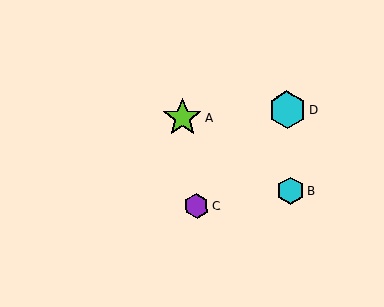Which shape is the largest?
The lime star (labeled A) is the largest.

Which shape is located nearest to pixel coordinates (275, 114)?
The cyan hexagon (labeled D) at (287, 110) is nearest to that location.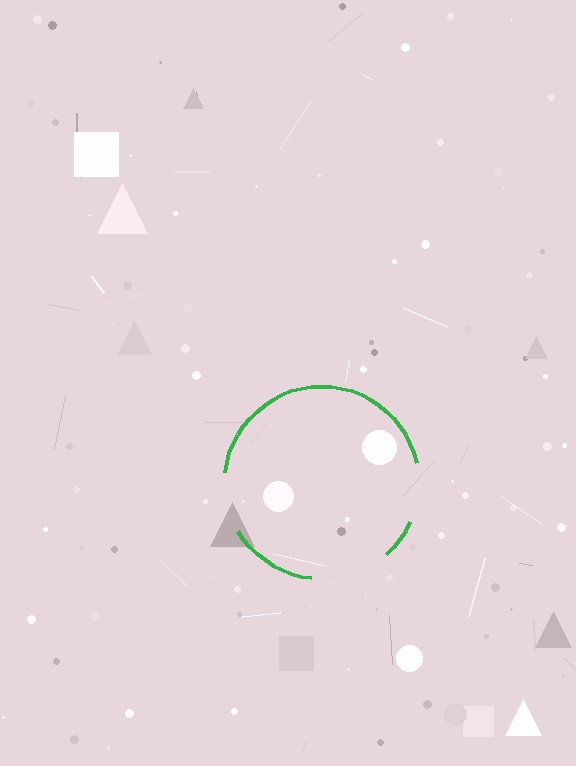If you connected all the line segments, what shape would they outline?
They would outline a circle.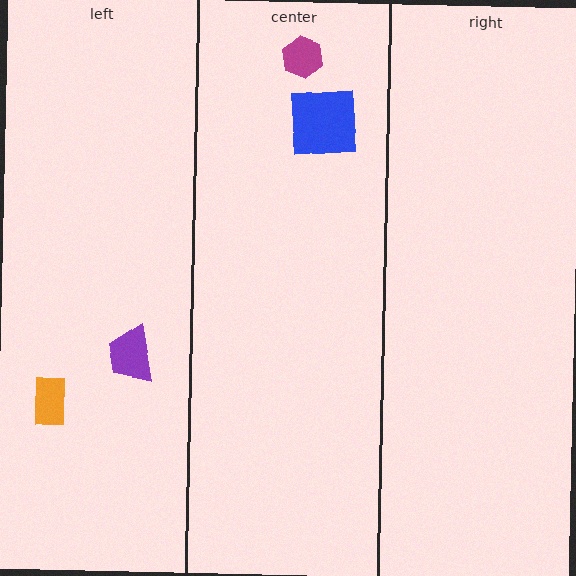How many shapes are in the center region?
2.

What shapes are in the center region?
The magenta hexagon, the blue square.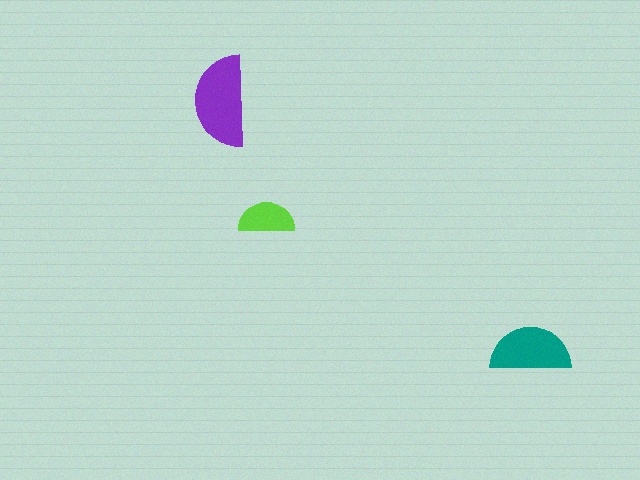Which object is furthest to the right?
The teal semicircle is rightmost.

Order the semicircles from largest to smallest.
the purple one, the teal one, the lime one.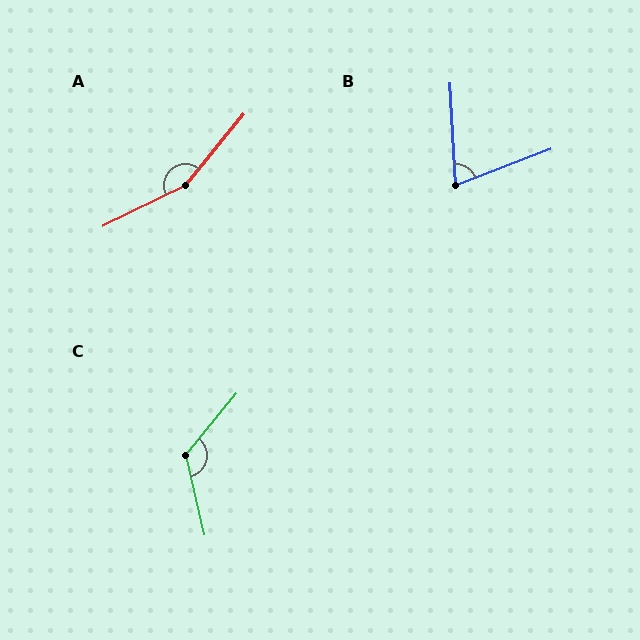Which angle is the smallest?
B, at approximately 73 degrees.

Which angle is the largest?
A, at approximately 156 degrees.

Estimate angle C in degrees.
Approximately 128 degrees.